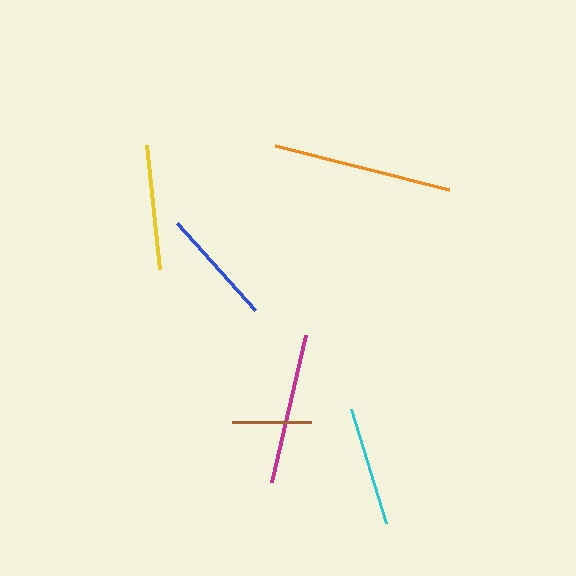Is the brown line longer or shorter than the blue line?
The blue line is longer than the brown line.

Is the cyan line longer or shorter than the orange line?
The orange line is longer than the cyan line.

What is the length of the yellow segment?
The yellow segment is approximately 125 pixels long.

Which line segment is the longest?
The orange line is the longest at approximately 180 pixels.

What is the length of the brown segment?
The brown segment is approximately 79 pixels long.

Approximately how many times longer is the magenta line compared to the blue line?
The magenta line is approximately 1.3 times the length of the blue line.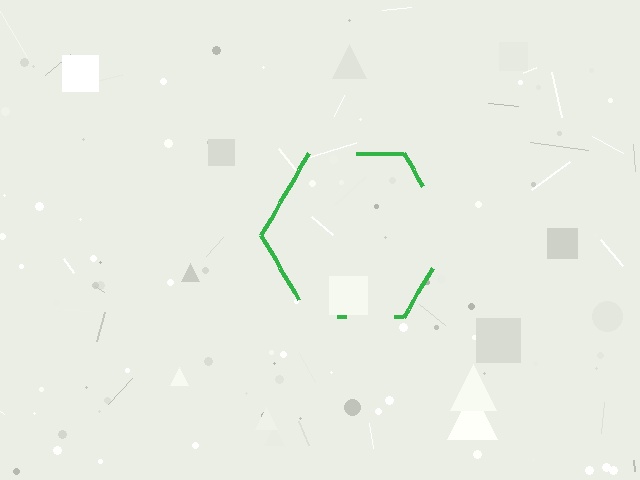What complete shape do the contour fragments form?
The contour fragments form a hexagon.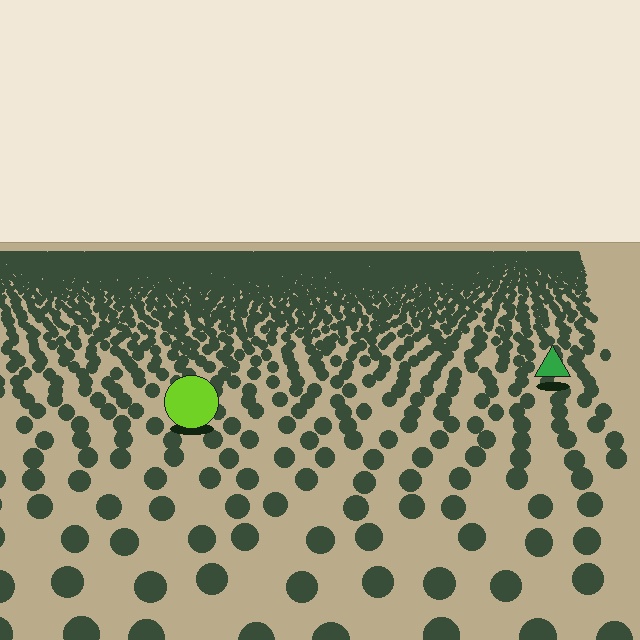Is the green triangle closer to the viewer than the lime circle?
No. The lime circle is closer — you can tell from the texture gradient: the ground texture is coarser near it.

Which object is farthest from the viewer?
The green triangle is farthest from the viewer. It appears smaller and the ground texture around it is denser.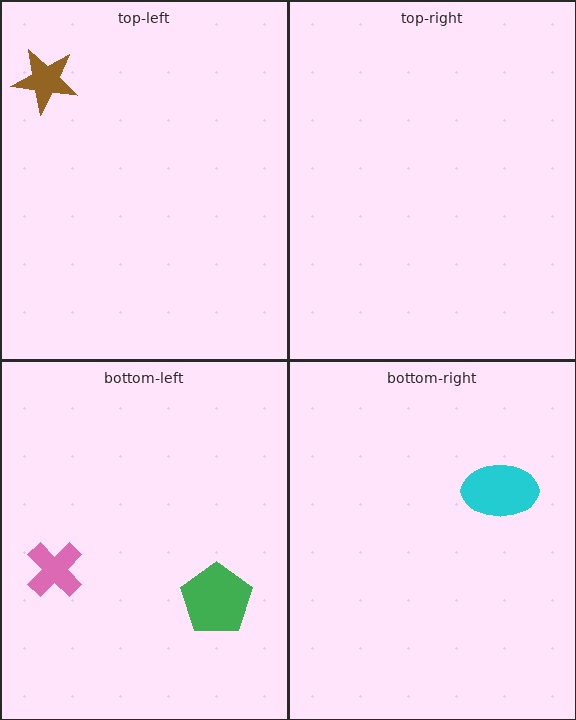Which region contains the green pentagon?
The bottom-left region.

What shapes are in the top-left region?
The brown star.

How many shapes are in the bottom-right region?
1.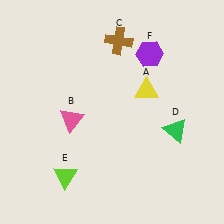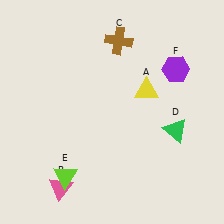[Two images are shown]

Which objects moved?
The objects that moved are: the pink triangle (B), the purple hexagon (F).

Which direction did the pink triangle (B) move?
The pink triangle (B) moved down.